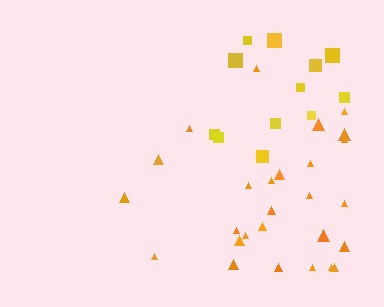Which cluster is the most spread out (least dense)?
Yellow.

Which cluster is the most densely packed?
Orange.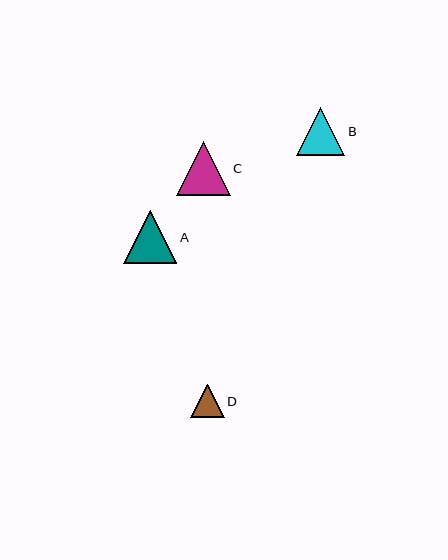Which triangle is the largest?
Triangle A is the largest with a size of approximately 54 pixels.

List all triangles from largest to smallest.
From largest to smallest: A, C, B, D.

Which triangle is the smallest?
Triangle D is the smallest with a size of approximately 34 pixels.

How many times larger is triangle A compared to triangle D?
Triangle A is approximately 1.6 times the size of triangle D.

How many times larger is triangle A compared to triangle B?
Triangle A is approximately 1.1 times the size of triangle B.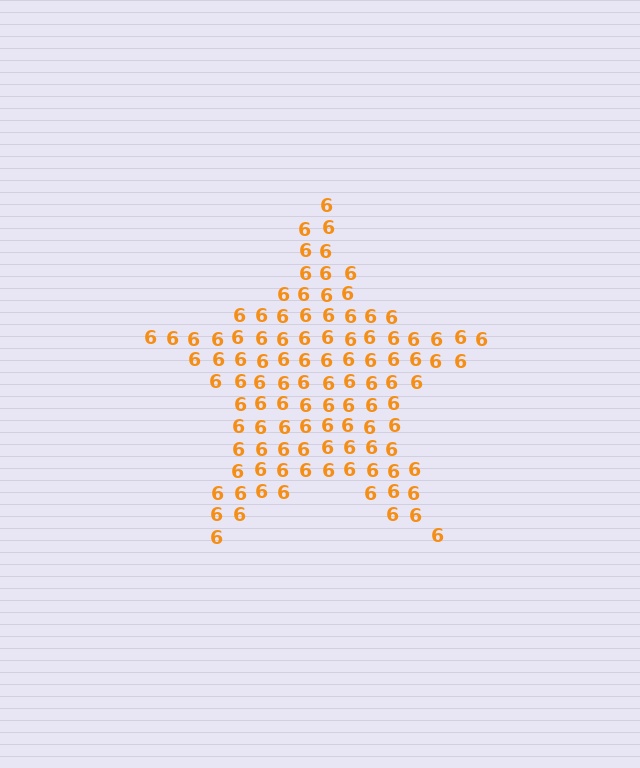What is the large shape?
The large shape is a star.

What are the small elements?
The small elements are digit 6's.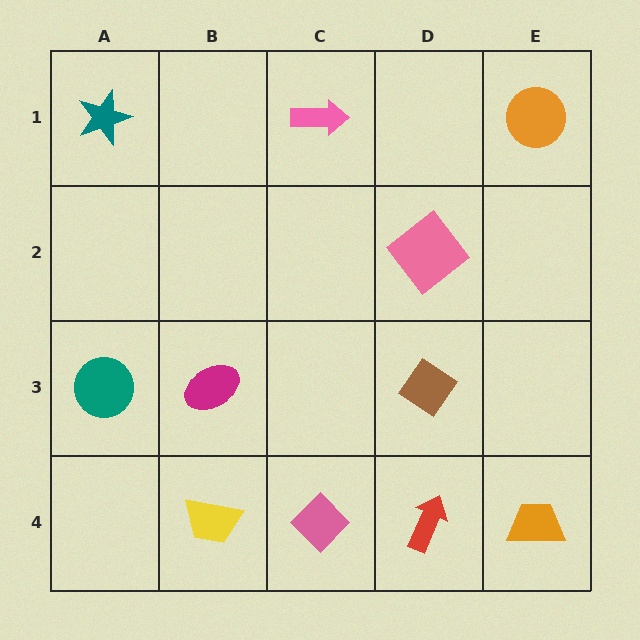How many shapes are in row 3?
3 shapes.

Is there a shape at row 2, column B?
No, that cell is empty.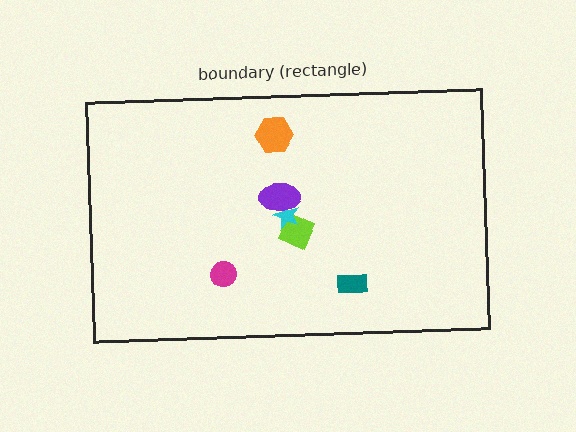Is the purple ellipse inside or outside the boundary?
Inside.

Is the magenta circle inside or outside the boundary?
Inside.